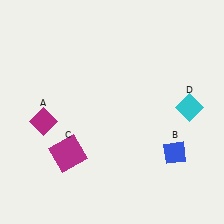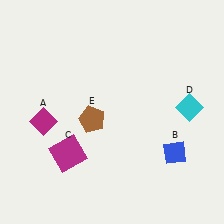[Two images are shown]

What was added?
A brown pentagon (E) was added in Image 2.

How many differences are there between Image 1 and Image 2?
There is 1 difference between the two images.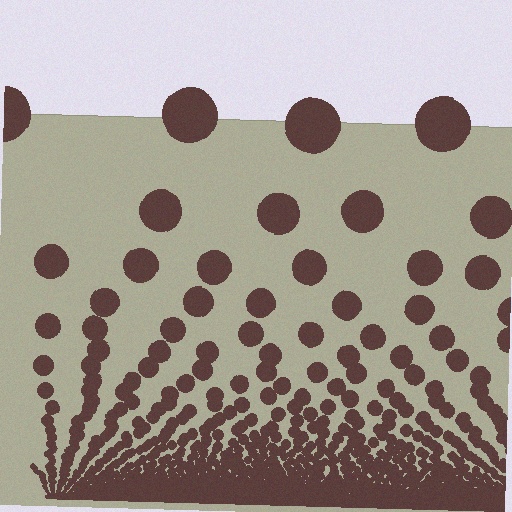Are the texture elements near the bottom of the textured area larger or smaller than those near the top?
Smaller. The gradient is inverted — elements near the bottom are smaller and denser.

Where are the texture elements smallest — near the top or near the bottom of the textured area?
Near the bottom.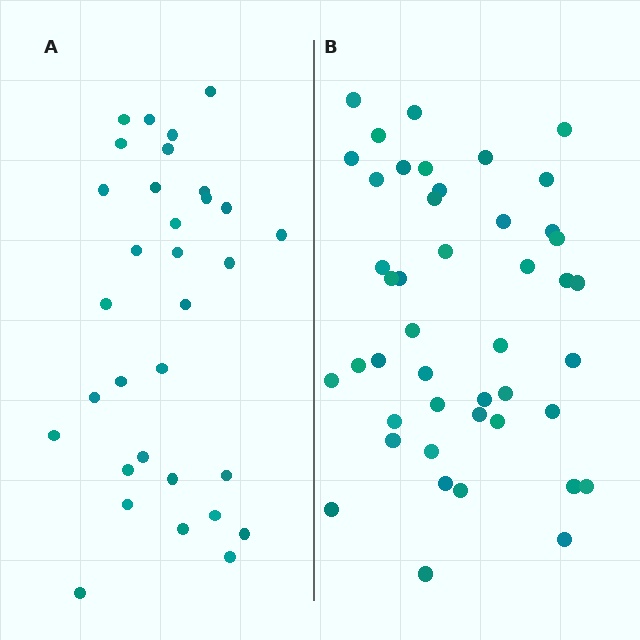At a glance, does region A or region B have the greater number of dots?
Region B (the right region) has more dots.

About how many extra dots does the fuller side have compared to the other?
Region B has approximately 15 more dots than region A.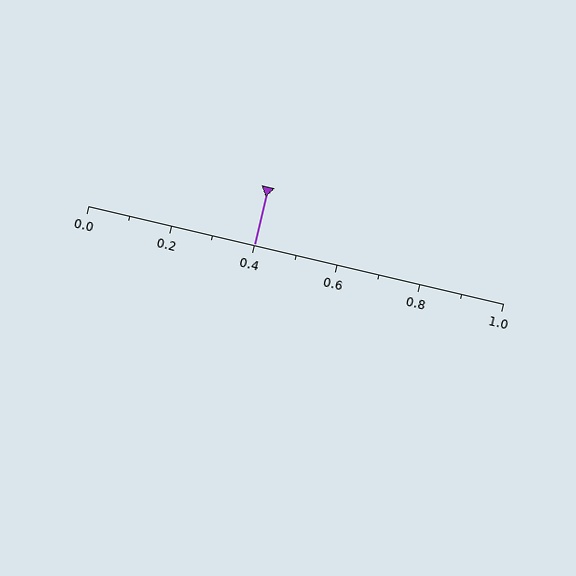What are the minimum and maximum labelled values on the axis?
The axis runs from 0.0 to 1.0.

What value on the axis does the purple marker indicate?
The marker indicates approximately 0.4.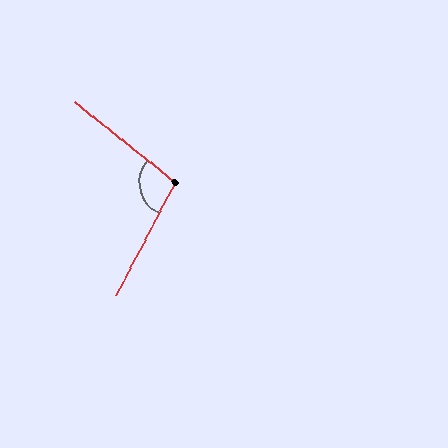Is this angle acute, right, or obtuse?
It is obtuse.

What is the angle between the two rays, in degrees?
Approximately 101 degrees.